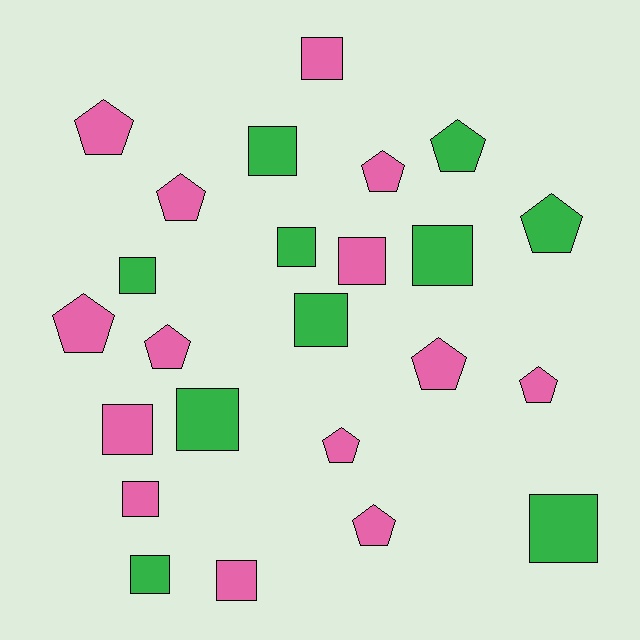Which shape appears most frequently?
Square, with 13 objects.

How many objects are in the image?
There are 24 objects.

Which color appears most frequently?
Pink, with 14 objects.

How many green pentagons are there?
There are 2 green pentagons.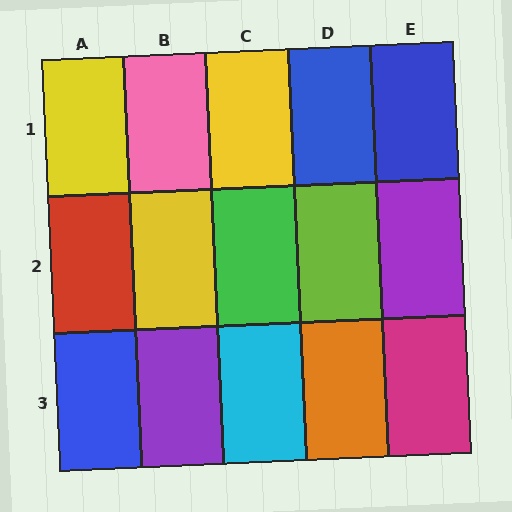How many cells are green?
1 cell is green.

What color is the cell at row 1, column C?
Yellow.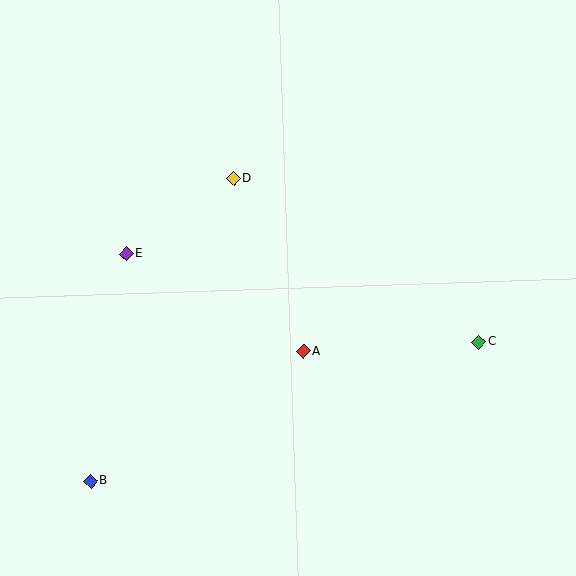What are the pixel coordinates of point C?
Point C is at (479, 342).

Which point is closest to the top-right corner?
Point C is closest to the top-right corner.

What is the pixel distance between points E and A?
The distance between E and A is 203 pixels.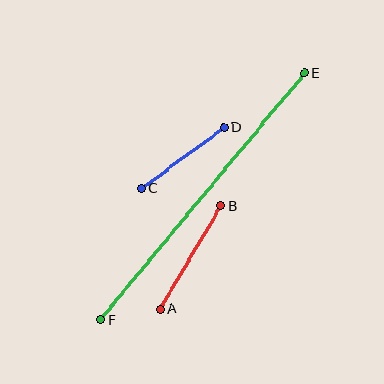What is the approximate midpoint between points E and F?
The midpoint is at approximately (203, 196) pixels.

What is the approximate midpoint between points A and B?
The midpoint is at approximately (190, 258) pixels.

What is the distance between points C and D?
The distance is approximately 103 pixels.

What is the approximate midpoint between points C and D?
The midpoint is at approximately (183, 158) pixels.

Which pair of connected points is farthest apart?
Points E and F are farthest apart.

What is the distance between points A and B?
The distance is approximately 120 pixels.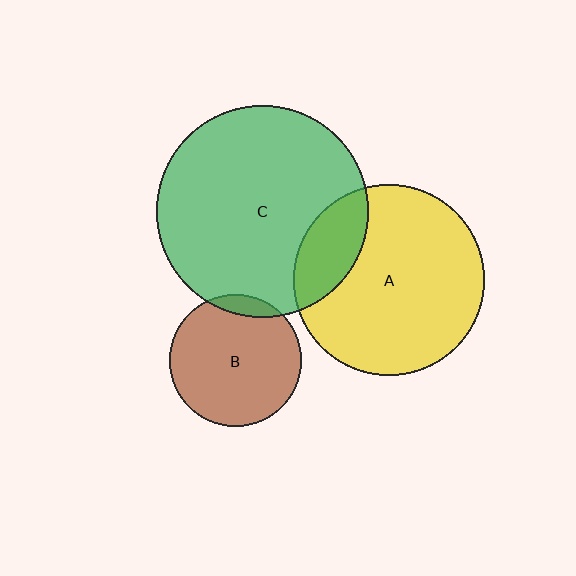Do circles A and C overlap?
Yes.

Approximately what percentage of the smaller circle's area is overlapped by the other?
Approximately 20%.